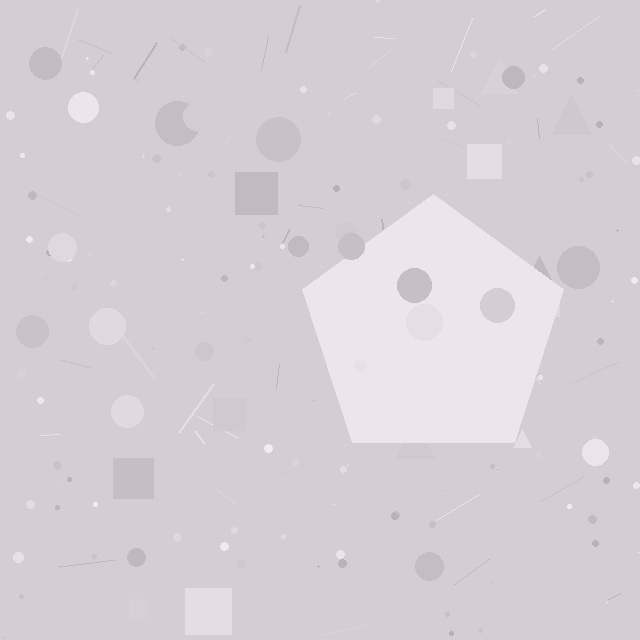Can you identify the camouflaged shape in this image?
The camouflaged shape is a pentagon.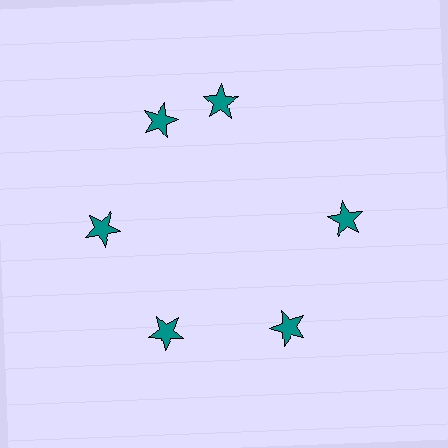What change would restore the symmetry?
The symmetry would be restored by rotating it back into even spacing with its neighbors so that all 6 stars sit at equal angles and equal distance from the center.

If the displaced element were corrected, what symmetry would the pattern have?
It would have 6-fold rotational symmetry — the pattern would map onto itself every 60 degrees.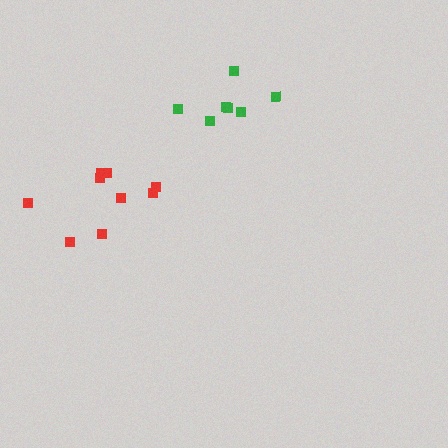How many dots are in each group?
Group 1: 7 dots, Group 2: 9 dots (16 total).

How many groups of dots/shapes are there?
There are 2 groups.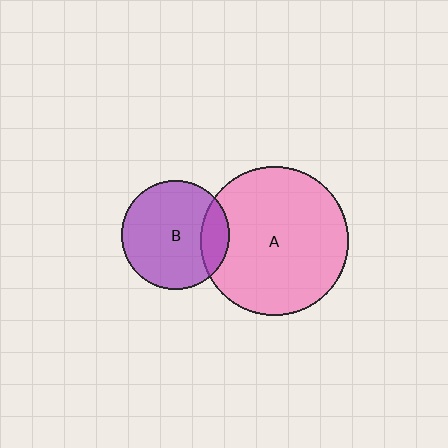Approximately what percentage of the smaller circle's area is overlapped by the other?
Approximately 20%.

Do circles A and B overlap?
Yes.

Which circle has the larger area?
Circle A (pink).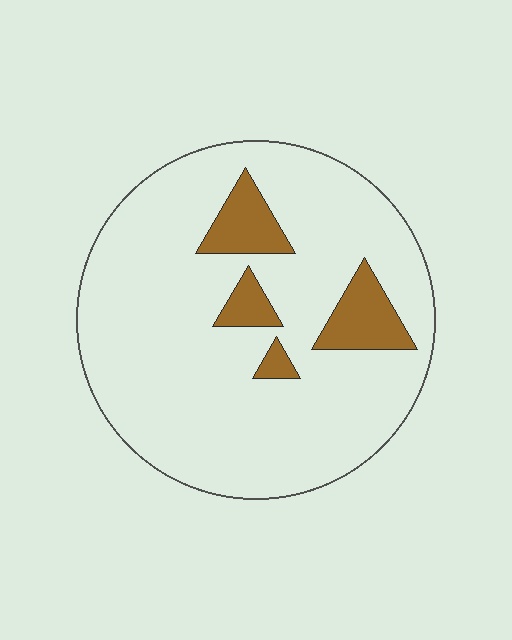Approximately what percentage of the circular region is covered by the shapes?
Approximately 15%.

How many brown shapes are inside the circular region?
4.